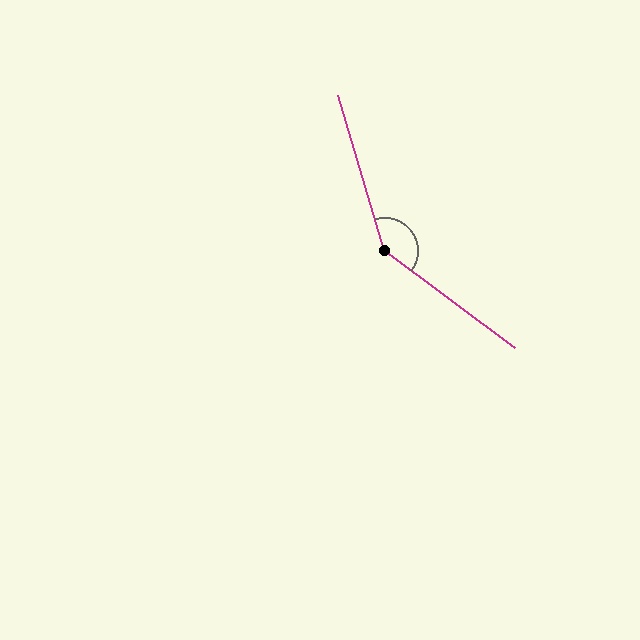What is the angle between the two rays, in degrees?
Approximately 143 degrees.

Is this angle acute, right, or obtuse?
It is obtuse.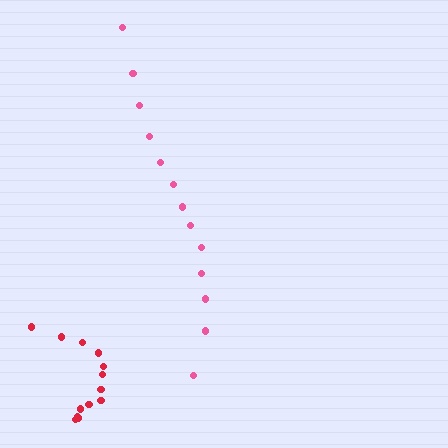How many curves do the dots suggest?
There are 2 distinct paths.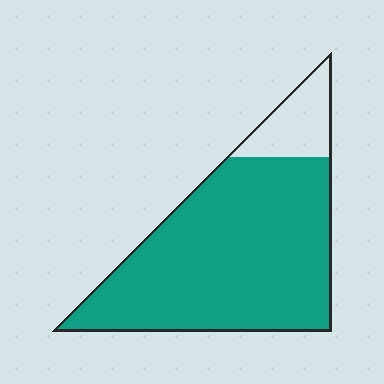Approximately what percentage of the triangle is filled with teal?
Approximately 85%.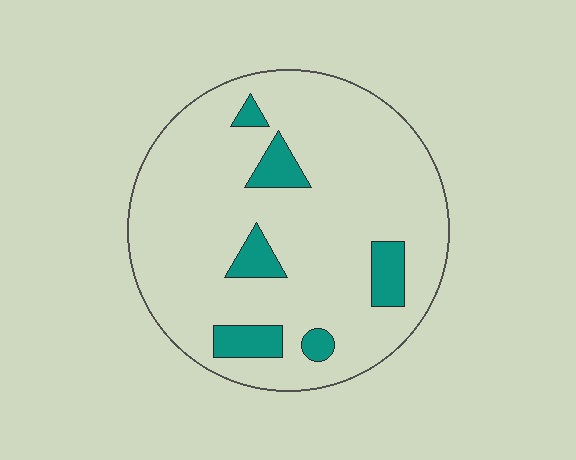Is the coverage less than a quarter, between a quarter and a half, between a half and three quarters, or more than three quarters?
Less than a quarter.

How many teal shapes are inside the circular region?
6.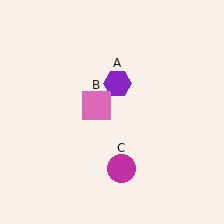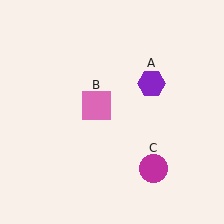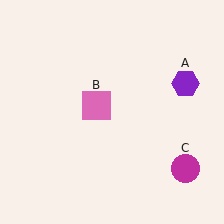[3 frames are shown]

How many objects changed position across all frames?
2 objects changed position: purple hexagon (object A), magenta circle (object C).